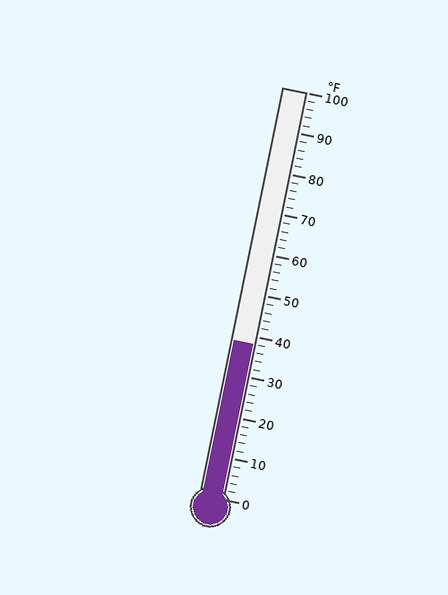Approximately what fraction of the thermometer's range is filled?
The thermometer is filled to approximately 40% of its range.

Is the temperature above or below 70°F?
The temperature is below 70°F.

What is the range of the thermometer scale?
The thermometer scale ranges from 0°F to 100°F.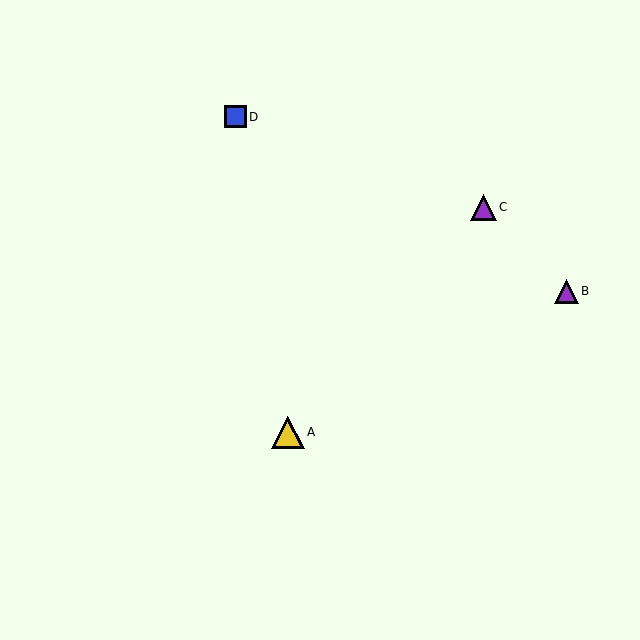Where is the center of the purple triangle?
The center of the purple triangle is at (483, 207).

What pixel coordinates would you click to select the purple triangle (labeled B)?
Click at (566, 291) to select the purple triangle B.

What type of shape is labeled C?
Shape C is a purple triangle.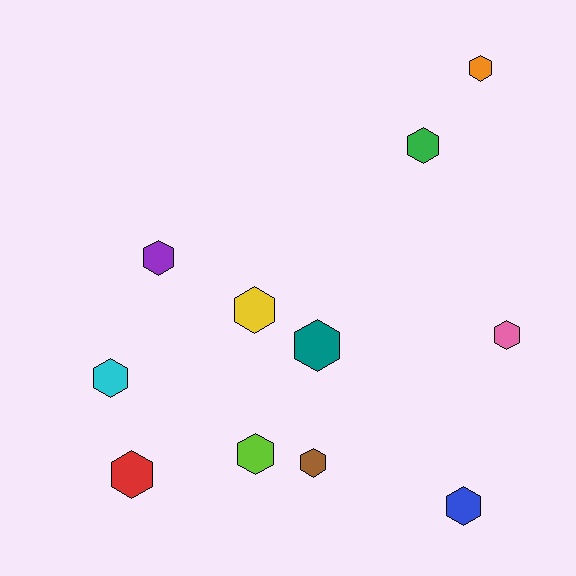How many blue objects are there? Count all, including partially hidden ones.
There is 1 blue object.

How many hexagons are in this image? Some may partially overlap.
There are 11 hexagons.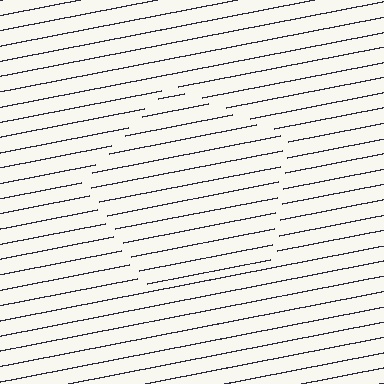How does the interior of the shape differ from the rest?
The interior of the shape contains the same grating, shifted by half a period — the contour is defined by the phase discontinuity where line-ends from the inner and outer gratings abut.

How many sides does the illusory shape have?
5 sides — the line-ends trace a pentagon.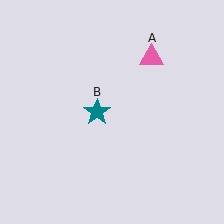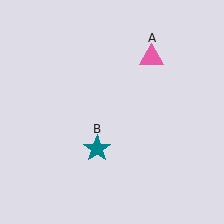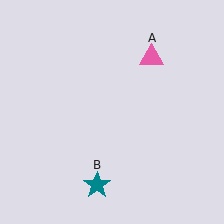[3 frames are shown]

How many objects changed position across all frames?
1 object changed position: teal star (object B).